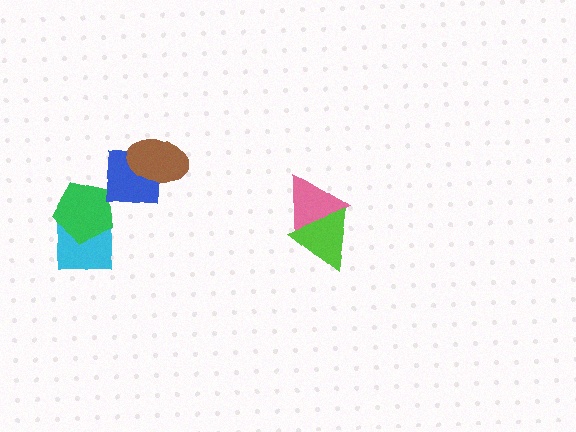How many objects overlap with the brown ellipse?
1 object overlaps with the brown ellipse.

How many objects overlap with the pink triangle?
1 object overlaps with the pink triangle.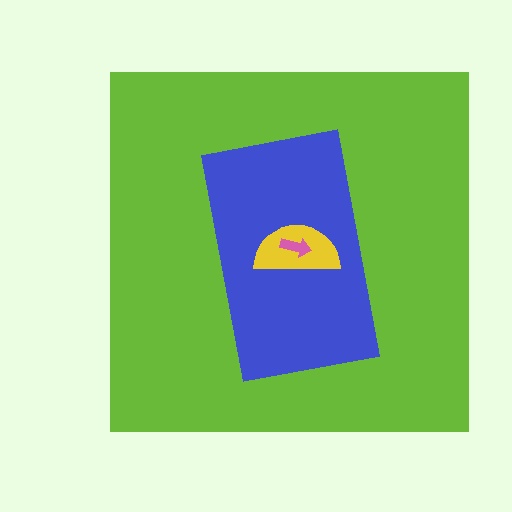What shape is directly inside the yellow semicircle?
The pink arrow.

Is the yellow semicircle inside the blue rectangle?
Yes.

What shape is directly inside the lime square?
The blue rectangle.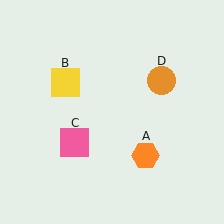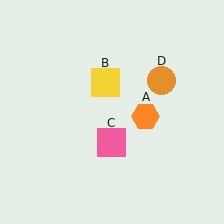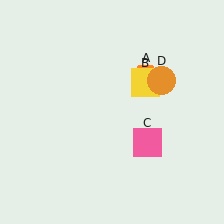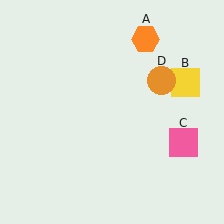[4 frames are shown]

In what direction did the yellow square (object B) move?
The yellow square (object B) moved right.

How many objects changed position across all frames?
3 objects changed position: orange hexagon (object A), yellow square (object B), pink square (object C).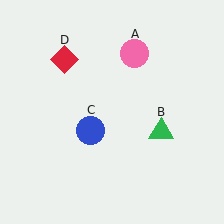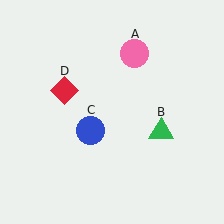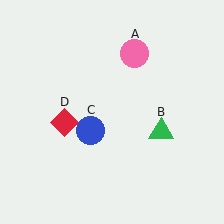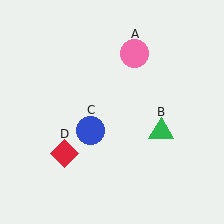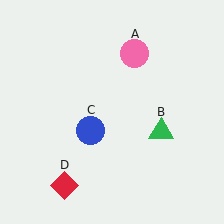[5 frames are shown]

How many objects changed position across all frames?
1 object changed position: red diamond (object D).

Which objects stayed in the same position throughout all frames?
Pink circle (object A) and green triangle (object B) and blue circle (object C) remained stationary.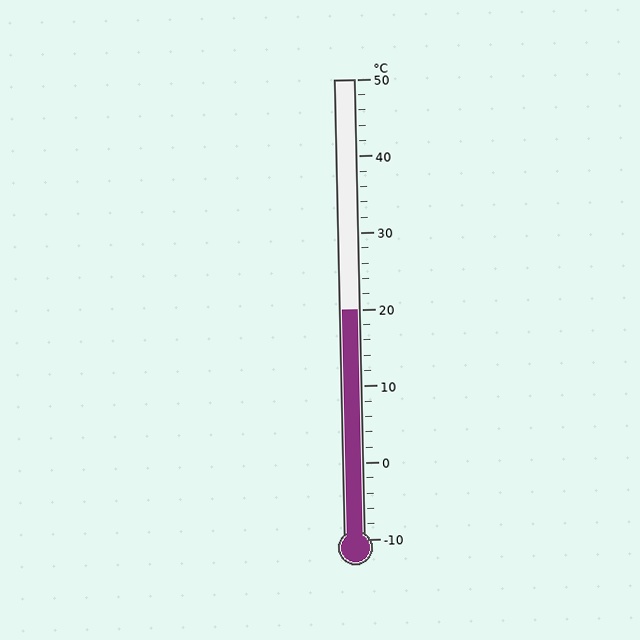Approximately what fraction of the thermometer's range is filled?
The thermometer is filled to approximately 50% of its range.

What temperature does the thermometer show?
The thermometer shows approximately 20°C.